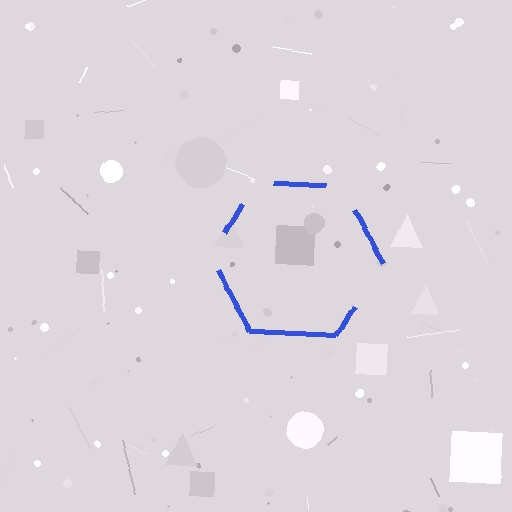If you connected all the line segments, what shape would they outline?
They would outline a hexagon.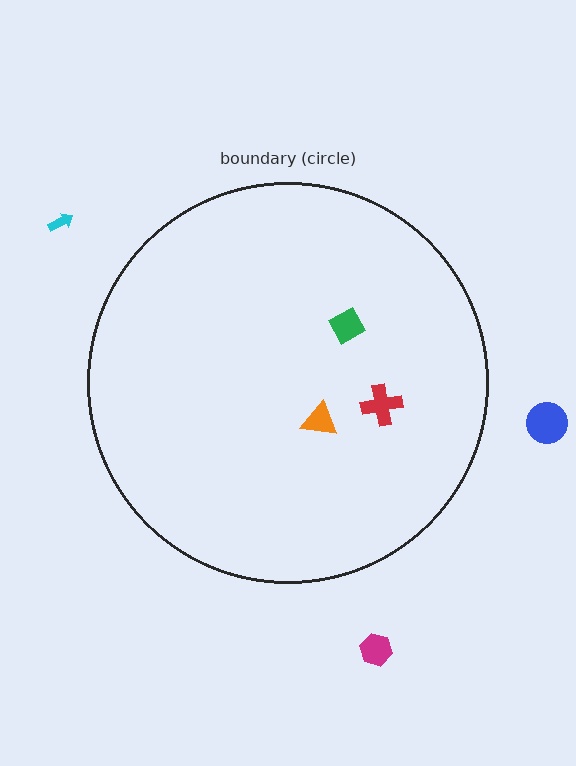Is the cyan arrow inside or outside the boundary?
Outside.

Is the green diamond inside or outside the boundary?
Inside.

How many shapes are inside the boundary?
3 inside, 3 outside.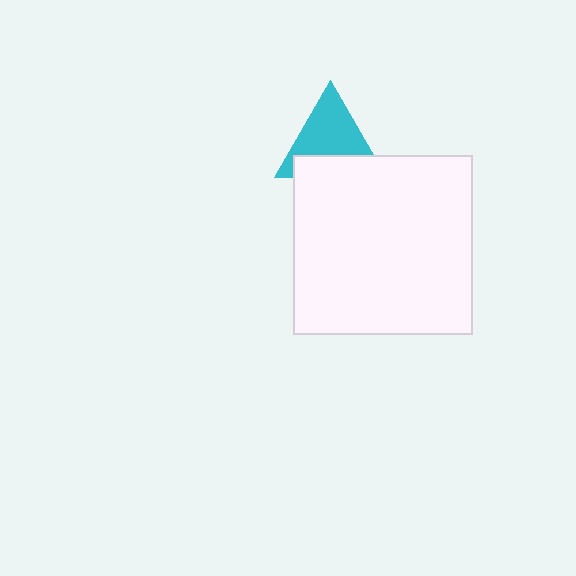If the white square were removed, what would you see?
You would see the complete cyan triangle.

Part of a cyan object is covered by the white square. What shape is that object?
It is a triangle.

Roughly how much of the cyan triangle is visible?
Most of it is visible (roughly 65%).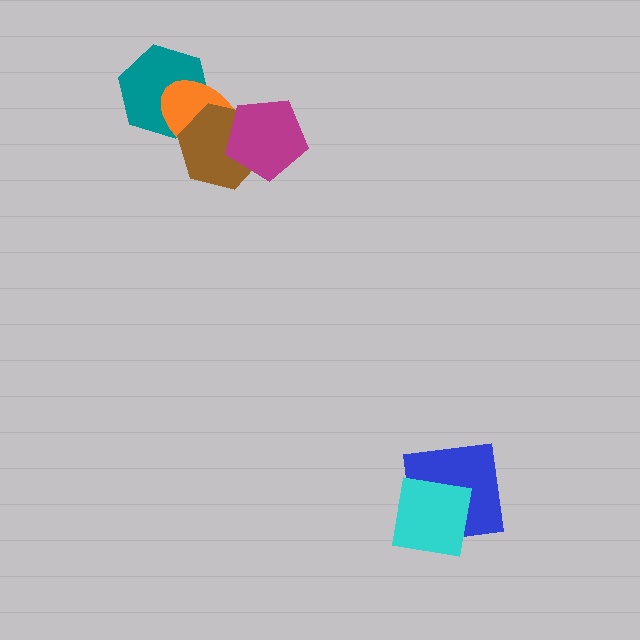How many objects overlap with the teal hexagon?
2 objects overlap with the teal hexagon.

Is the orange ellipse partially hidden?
Yes, it is partially covered by another shape.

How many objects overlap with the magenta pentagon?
2 objects overlap with the magenta pentagon.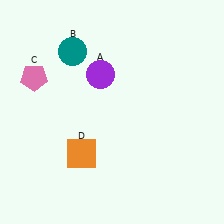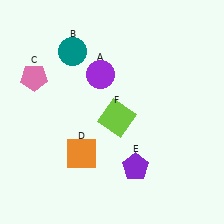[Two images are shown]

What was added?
A purple pentagon (E), a lime square (F) were added in Image 2.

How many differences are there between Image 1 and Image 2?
There are 2 differences between the two images.